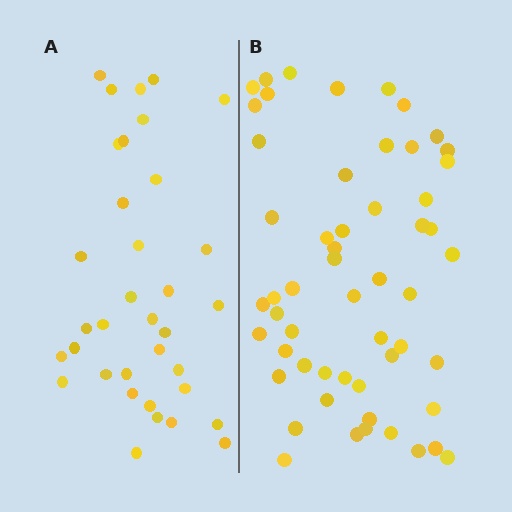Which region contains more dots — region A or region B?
Region B (the right region) has more dots.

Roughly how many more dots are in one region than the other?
Region B has approximately 20 more dots than region A.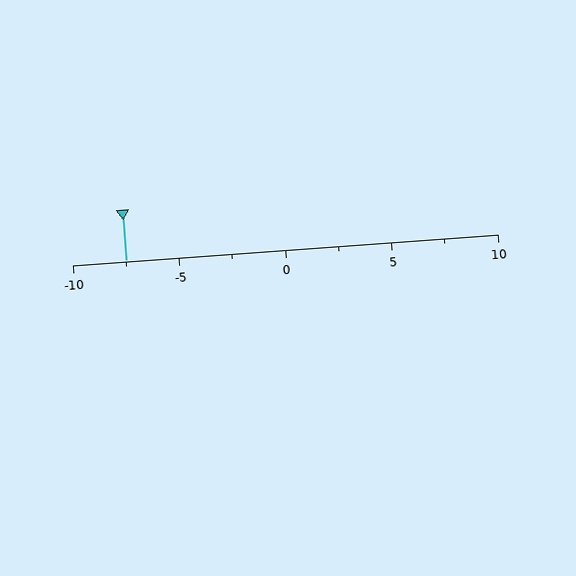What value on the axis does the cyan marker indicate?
The marker indicates approximately -7.5.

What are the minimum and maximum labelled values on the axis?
The axis runs from -10 to 10.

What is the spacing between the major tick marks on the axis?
The major ticks are spaced 5 apart.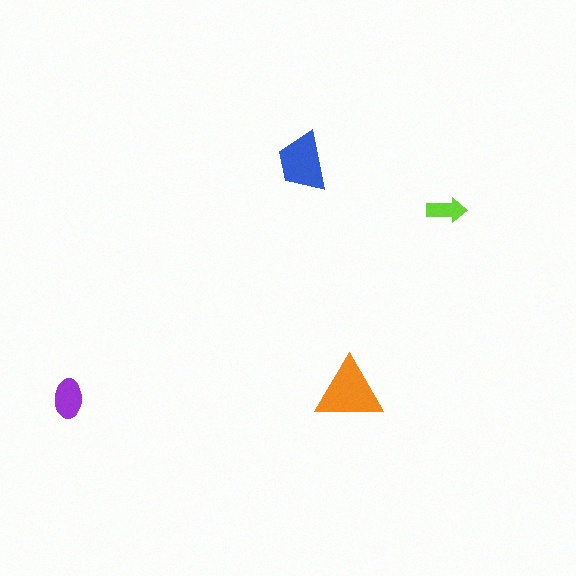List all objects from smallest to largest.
The lime arrow, the purple ellipse, the blue trapezoid, the orange triangle.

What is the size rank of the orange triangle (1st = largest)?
1st.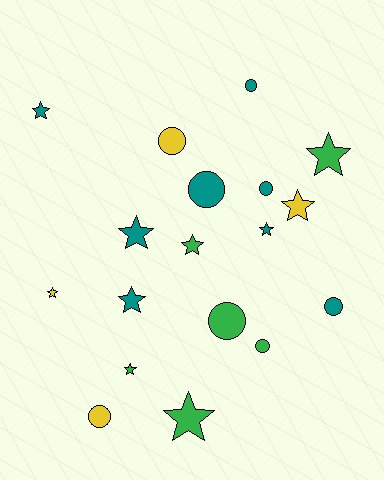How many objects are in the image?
There are 18 objects.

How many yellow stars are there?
There are 2 yellow stars.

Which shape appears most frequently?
Star, with 10 objects.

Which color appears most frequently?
Teal, with 8 objects.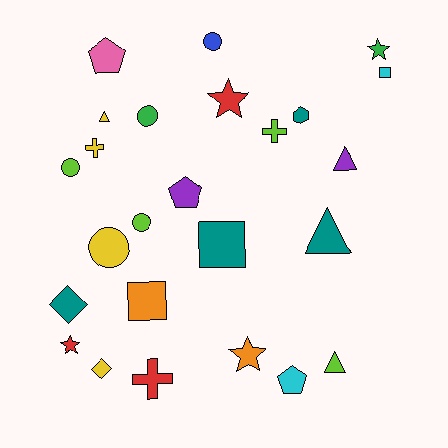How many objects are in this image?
There are 25 objects.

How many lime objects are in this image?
There are 4 lime objects.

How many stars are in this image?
There are 4 stars.